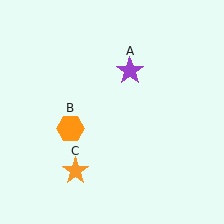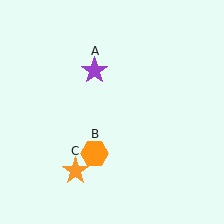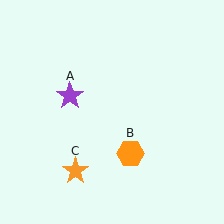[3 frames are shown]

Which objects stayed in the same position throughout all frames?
Orange star (object C) remained stationary.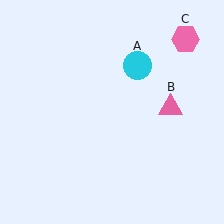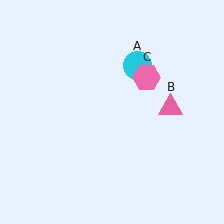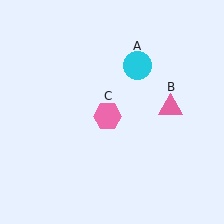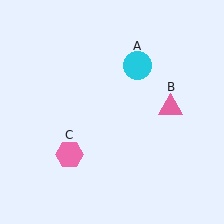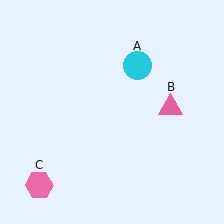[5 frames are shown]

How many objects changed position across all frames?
1 object changed position: pink hexagon (object C).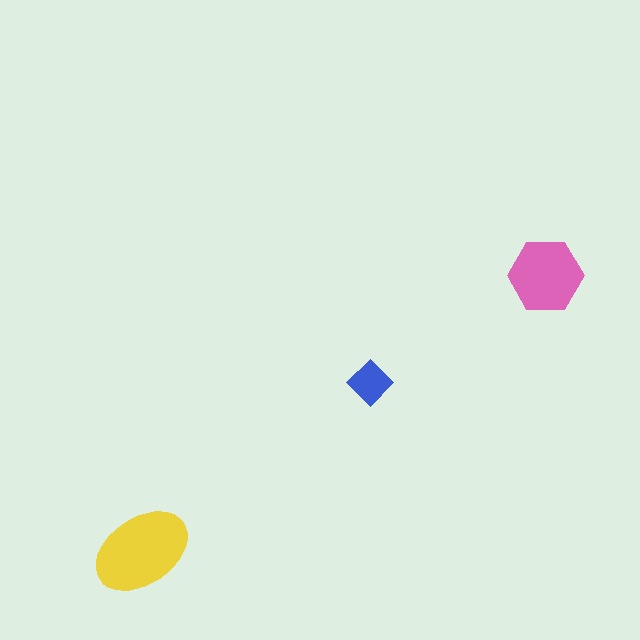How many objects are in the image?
There are 3 objects in the image.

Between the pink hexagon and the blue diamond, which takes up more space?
The pink hexagon.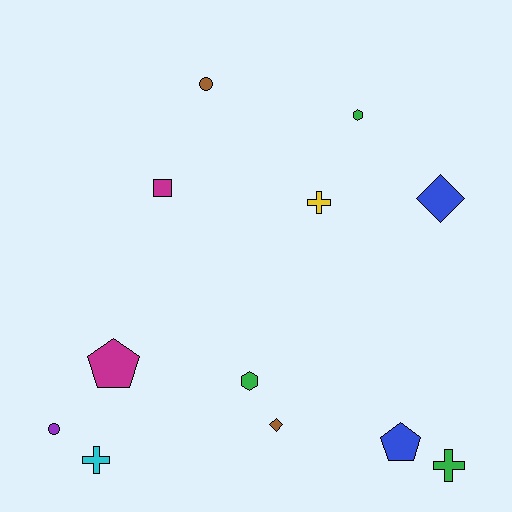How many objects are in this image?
There are 12 objects.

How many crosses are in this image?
There are 3 crosses.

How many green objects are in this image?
There are 3 green objects.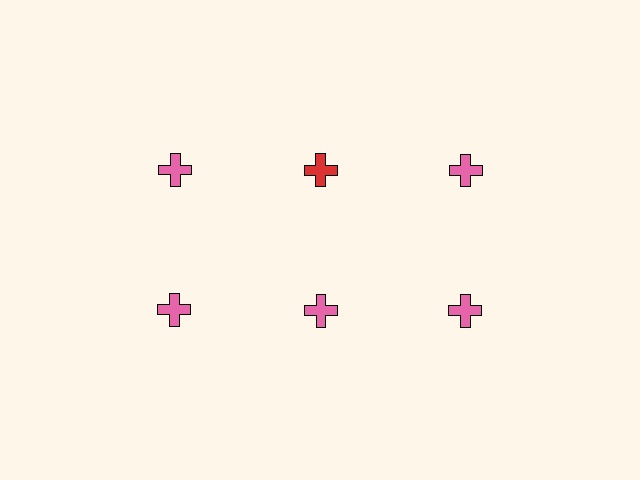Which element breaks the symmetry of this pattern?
The red cross in the top row, second from left column breaks the symmetry. All other shapes are pink crosses.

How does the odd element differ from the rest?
It has a different color: red instead of pink.